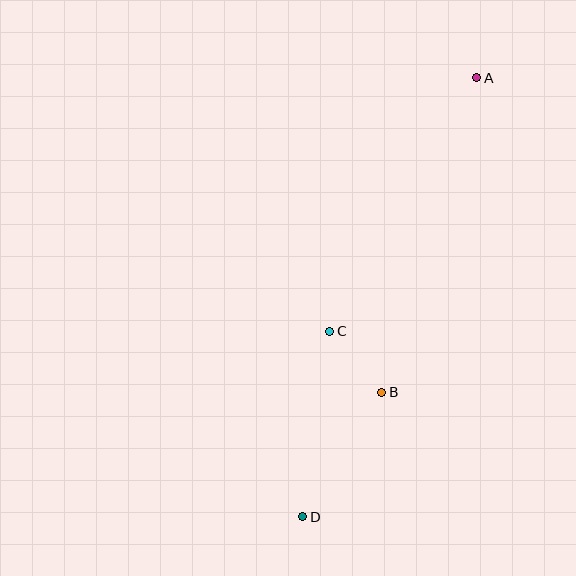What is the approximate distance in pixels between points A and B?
The distance between A and B is approximately 328 pixels.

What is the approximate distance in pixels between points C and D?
The distance between C and D is approximately 187 pixels.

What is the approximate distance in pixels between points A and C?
The distance between A and C is approximately 293 pixels.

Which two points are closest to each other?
Points B and C are closest to each other.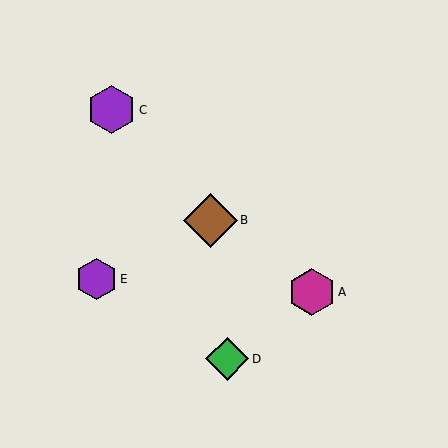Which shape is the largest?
The brown diamond (labeled B) is the largest.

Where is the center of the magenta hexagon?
The center of the magenta hexagon is at (312, 292).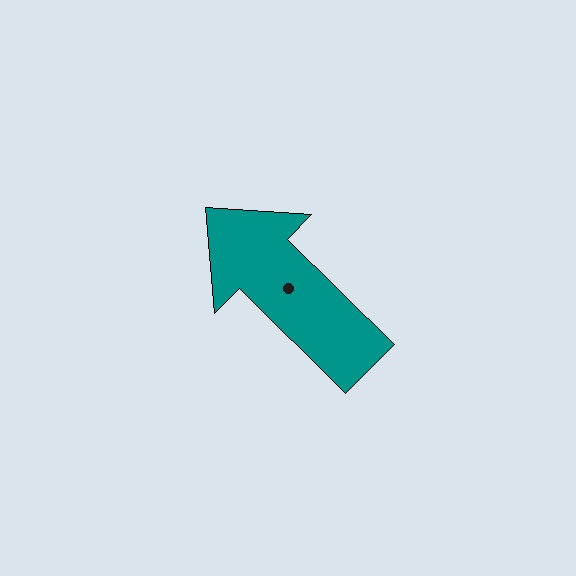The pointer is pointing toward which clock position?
Roughly 10 o'clock.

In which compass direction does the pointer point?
Northwest.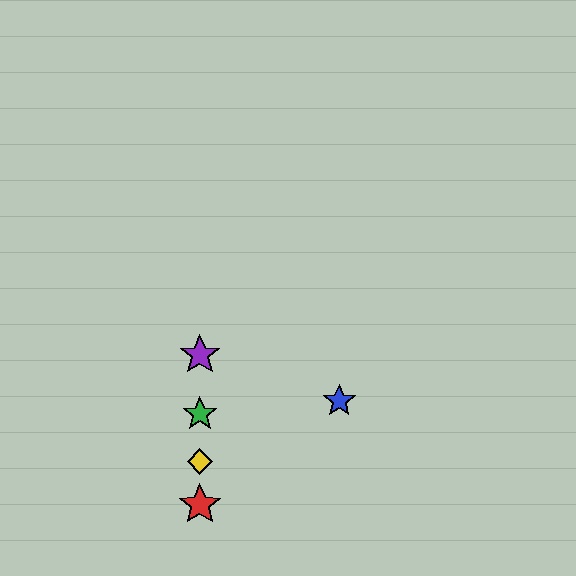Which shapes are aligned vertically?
The red star, the green star, the yellow diamond, the purple star are aligned vertically.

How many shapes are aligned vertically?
4 shapes (the red star, the green star, the yellow diamond, the purple star) are aligned vertically.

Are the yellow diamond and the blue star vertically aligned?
No, the yellow diamond is at x≈200 and the blue star is at x≈339.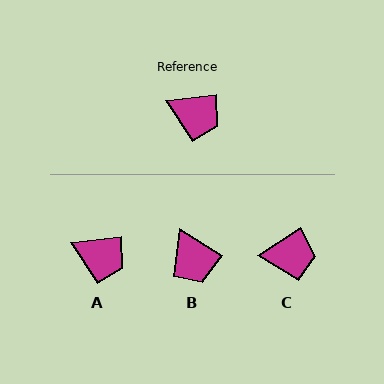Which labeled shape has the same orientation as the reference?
A.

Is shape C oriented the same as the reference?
No, it is off by about 25 degrees.